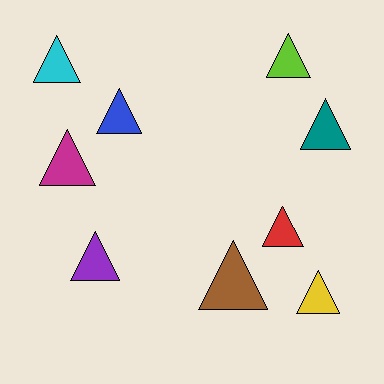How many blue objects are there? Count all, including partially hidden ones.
There is 1 blue object.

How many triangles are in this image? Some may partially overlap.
There are 9 triangles.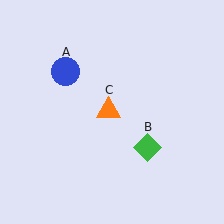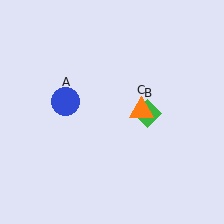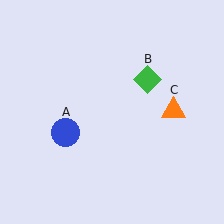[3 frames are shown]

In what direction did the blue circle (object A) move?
The blue circle (object A) moved down.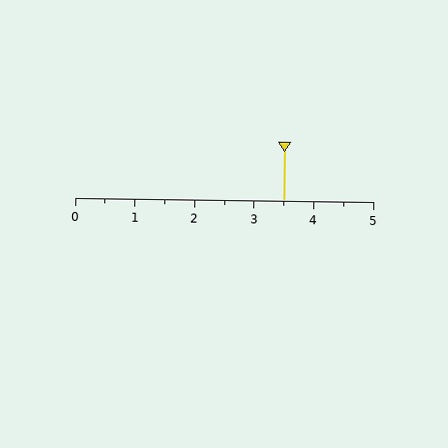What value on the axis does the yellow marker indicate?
The marker indicates approximately 3.5.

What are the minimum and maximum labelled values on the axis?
The axis runs from 0 to 5.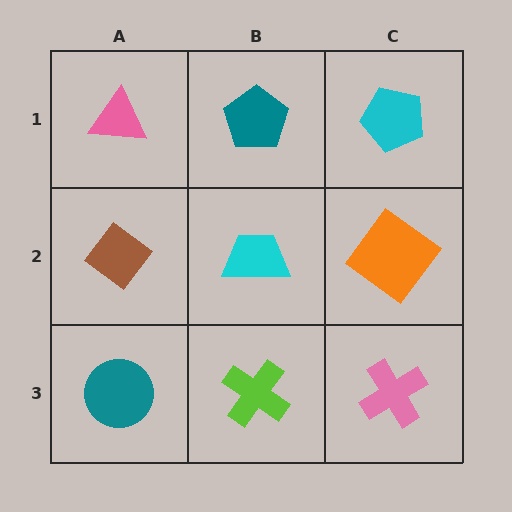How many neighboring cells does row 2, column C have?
3.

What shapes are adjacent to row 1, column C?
An orange diamond (row 2, column C), a teal pentagon (row 1, column B).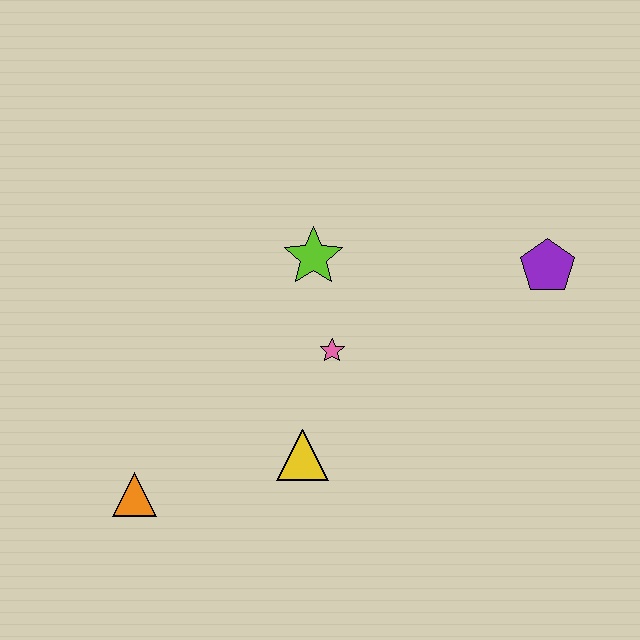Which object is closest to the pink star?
The lime star is closest to the pink star.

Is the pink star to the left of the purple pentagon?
Yes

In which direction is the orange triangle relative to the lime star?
The orange triangle is below the lime star.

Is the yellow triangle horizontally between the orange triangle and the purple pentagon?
Yes